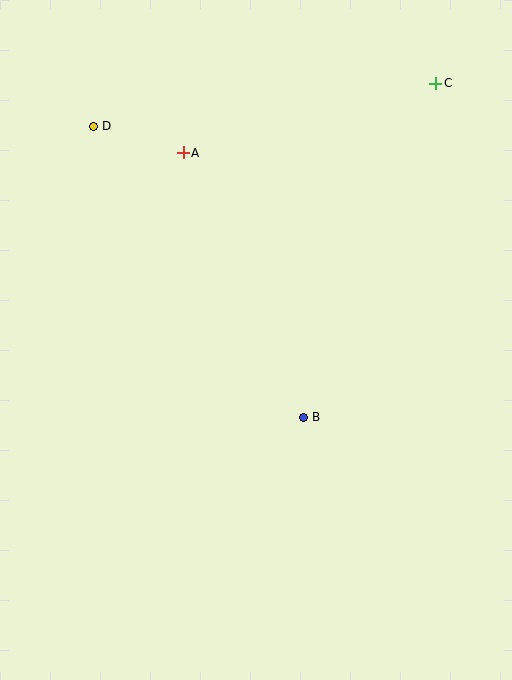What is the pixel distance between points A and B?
The distance between A and B is 290 pixels.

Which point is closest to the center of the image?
Point B at (304, 417) is closest to the center.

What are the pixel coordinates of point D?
Point D is at (94, 126).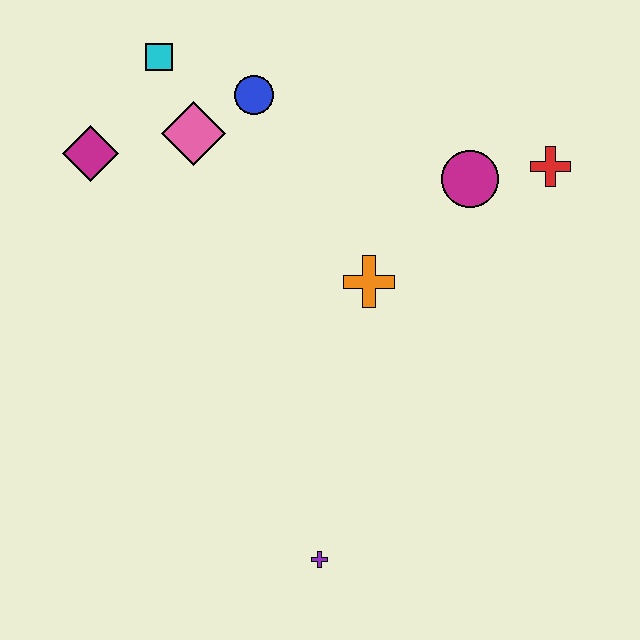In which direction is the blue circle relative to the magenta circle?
The blue circle is to the left of the magenta circle.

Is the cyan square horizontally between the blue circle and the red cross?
No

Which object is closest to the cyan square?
The pink diamond is closest to the cyan square.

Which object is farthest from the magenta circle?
The purple cross is farthest from the magenta circle.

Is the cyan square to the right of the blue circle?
No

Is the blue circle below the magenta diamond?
No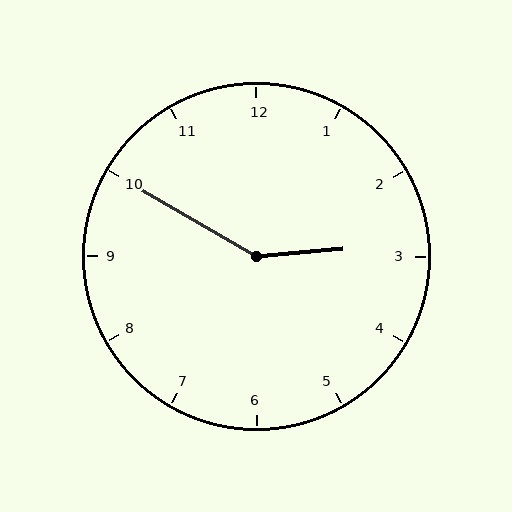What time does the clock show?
2:50.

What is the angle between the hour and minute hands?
Approximately 145 degrees.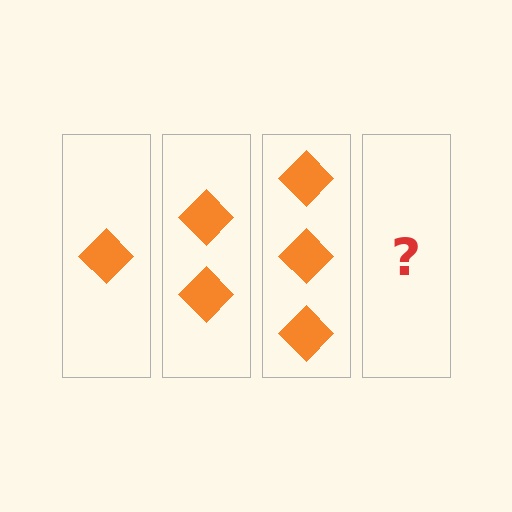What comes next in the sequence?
The next element should be 4 diamonds.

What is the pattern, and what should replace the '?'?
The pattern is that each step adds one more diamond. The '?' should be 4 diamonds.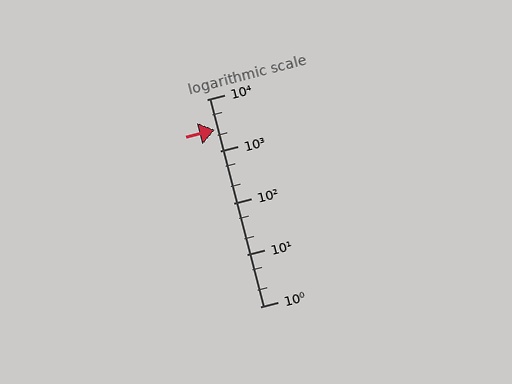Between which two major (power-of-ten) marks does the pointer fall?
The pointer is between 1000 and 10000.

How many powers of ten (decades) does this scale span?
The scale spans 4 decades, from 1 to 10000.